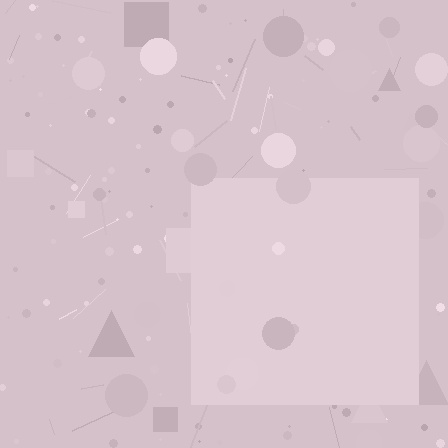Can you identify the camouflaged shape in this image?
The camouflaged shape is a square.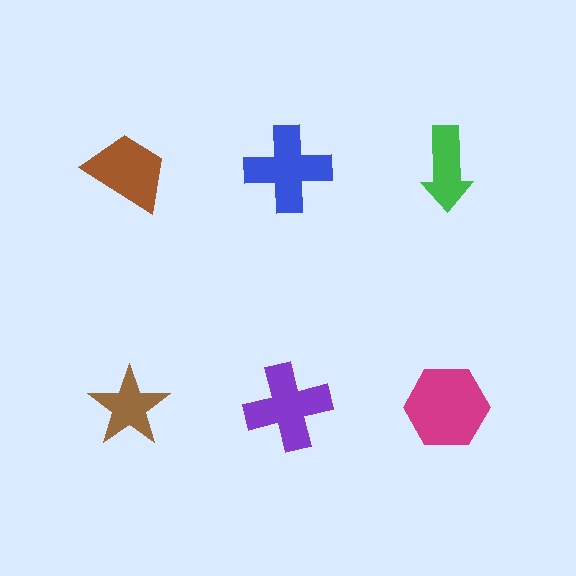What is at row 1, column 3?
A green arrow.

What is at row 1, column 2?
A blue cross.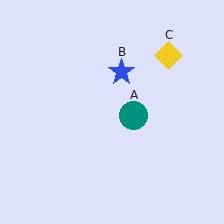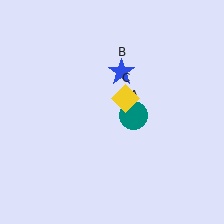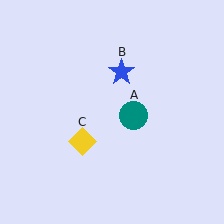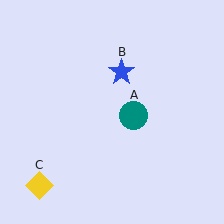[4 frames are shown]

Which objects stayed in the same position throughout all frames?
Teal circle (object A) and blue star (object B) remained stationary.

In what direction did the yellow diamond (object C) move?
The yellow diamond (object C) moved down and to the left.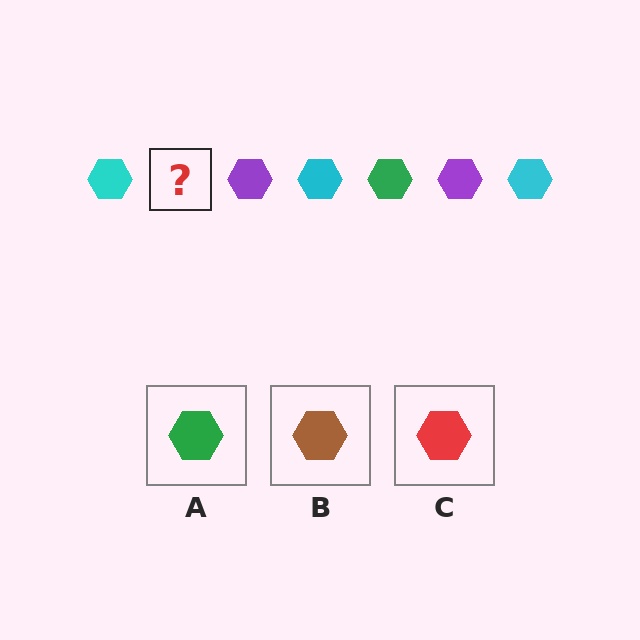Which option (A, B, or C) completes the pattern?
A.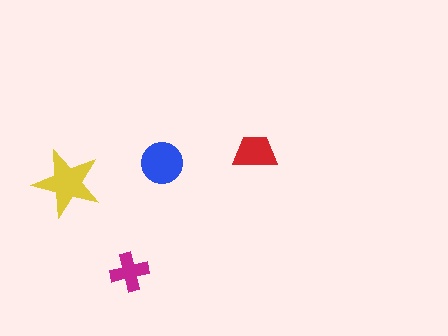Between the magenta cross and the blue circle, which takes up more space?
The blue circle.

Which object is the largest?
The yellow star.